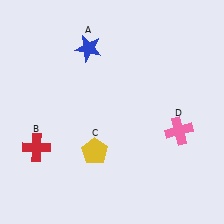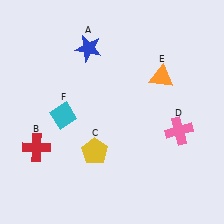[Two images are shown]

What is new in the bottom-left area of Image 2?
A cyan diamond (F) was added in the bottom-left area of Image 2.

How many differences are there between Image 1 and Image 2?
There are 2 differences between the two images.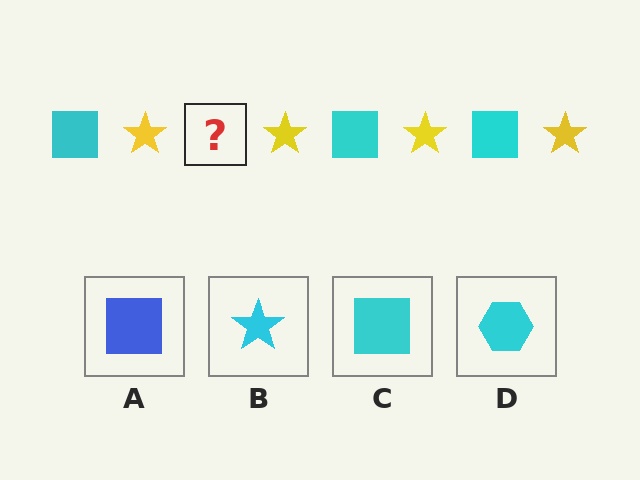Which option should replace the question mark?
Option C.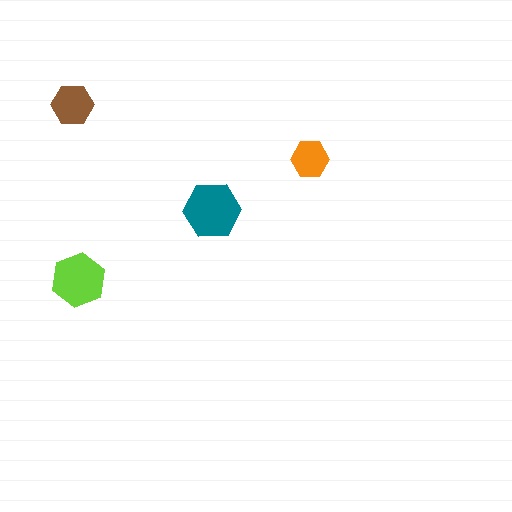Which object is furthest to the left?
The brown hexagon is leftmost.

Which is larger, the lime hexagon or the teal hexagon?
The teal one.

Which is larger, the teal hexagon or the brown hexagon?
The teal one.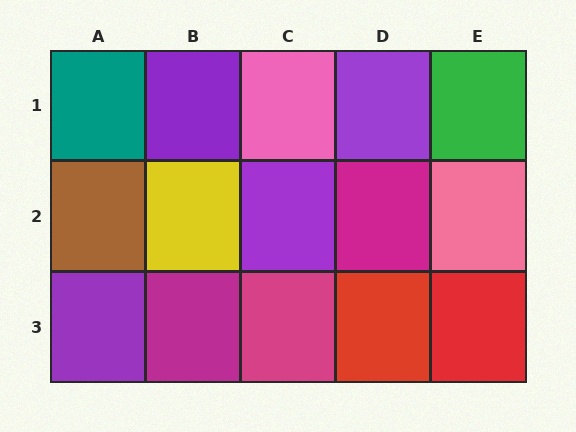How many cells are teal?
1 cell is teal.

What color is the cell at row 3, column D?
Red.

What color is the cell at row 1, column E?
Green.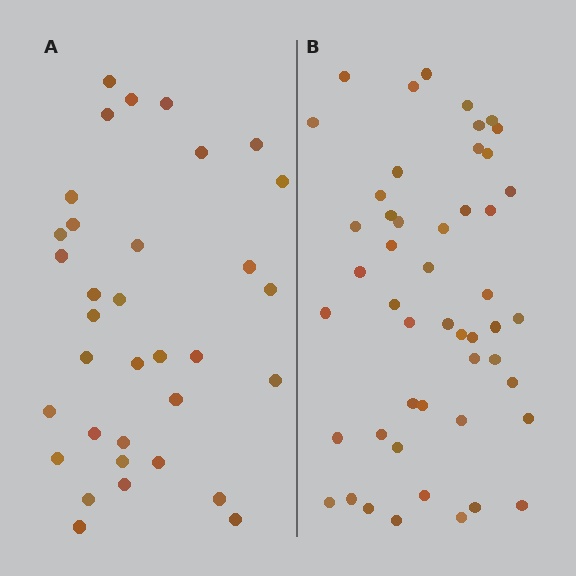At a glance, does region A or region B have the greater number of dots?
Region B (the right region) has more dots.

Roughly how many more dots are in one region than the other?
Region B has approximately 15 more dots than region A.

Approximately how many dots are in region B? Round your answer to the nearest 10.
About 50 dots. (The exact count is 49, which rounds to 50.)